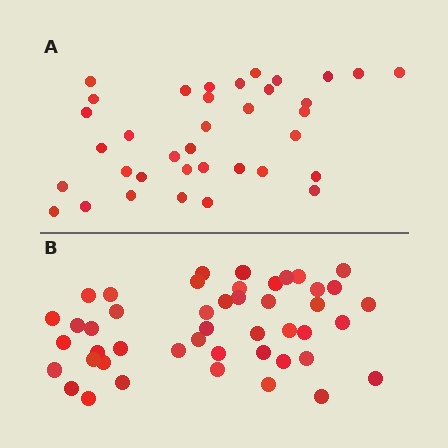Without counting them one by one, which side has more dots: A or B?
Region B (the bottom region) has more dots.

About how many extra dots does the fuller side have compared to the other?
Region B has roughly 10 or so more dots than region A.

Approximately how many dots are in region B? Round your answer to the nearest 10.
About 50 dots. (The exact count is 46, which rounds to 50.)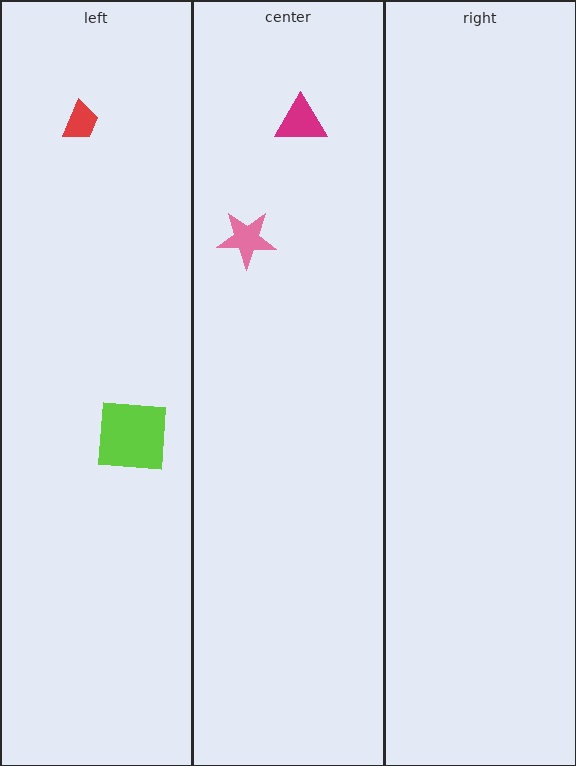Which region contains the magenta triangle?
The center region.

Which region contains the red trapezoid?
The left region.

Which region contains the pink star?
The center region.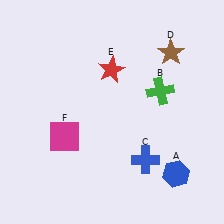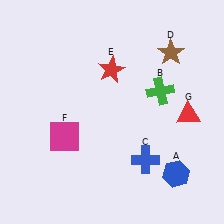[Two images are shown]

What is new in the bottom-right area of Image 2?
A red triangle (G) was added in the bottom-right area of Image 2.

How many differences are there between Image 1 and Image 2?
There is 1 difference between the two images.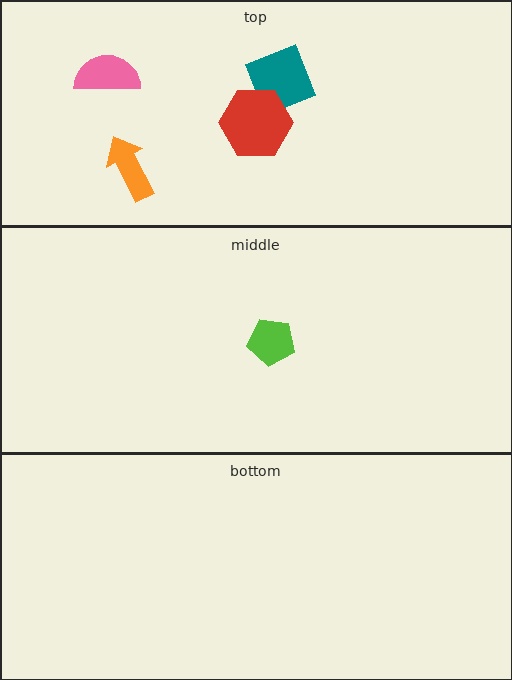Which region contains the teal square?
The top region.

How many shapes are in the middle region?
1.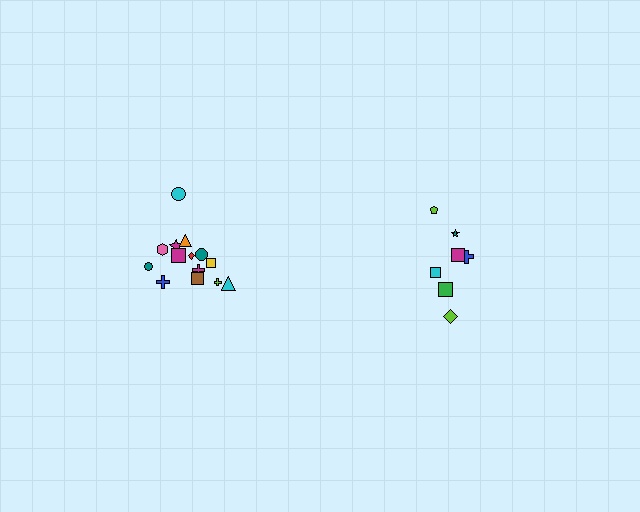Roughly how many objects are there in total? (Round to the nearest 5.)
Roughly 20 objects in total.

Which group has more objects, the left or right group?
The left group.